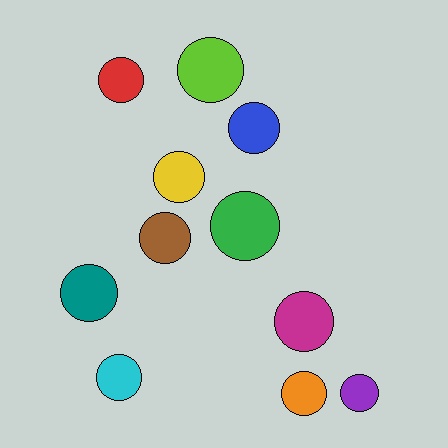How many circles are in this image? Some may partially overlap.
There are 11 circles.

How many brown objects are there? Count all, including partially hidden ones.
There is 1 brown object.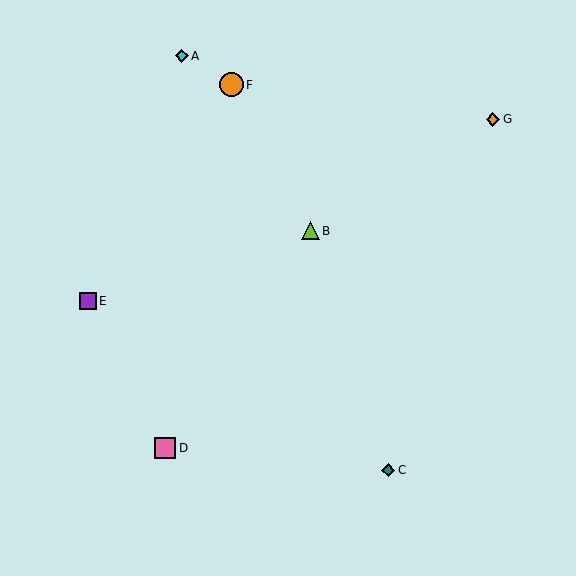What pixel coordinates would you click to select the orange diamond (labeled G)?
Click at (493, 119) to select the orange diamond G.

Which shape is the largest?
The orange circle (labeled F) is the largest.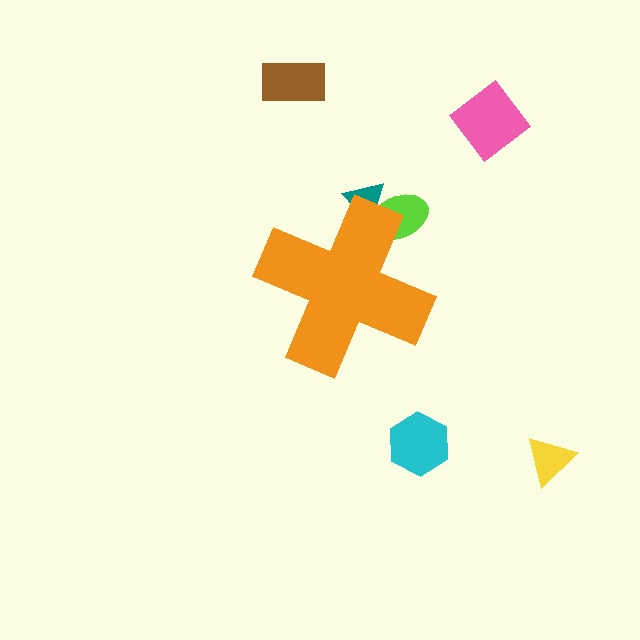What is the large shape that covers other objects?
An orange cross.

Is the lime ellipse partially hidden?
Yes, the lime ellipse is partially hidden behind the orange cross.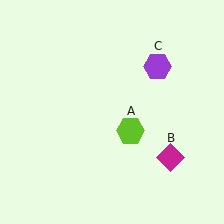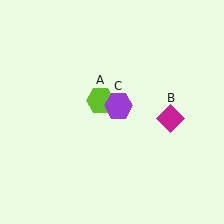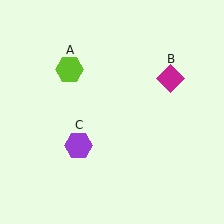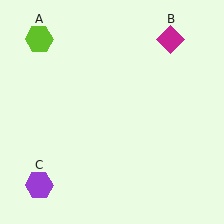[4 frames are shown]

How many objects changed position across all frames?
3 objects changed position: lime hexagon (object A), magenta diamond (object B), purple hexagon (object C).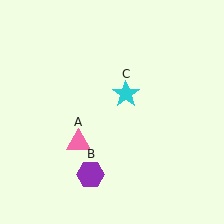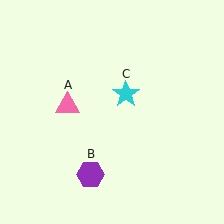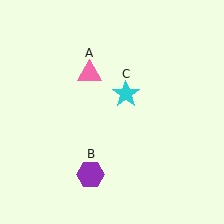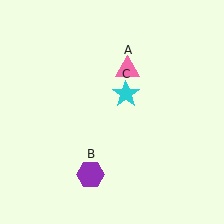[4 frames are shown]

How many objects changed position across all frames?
1 object changed position: pink triangle (object A).